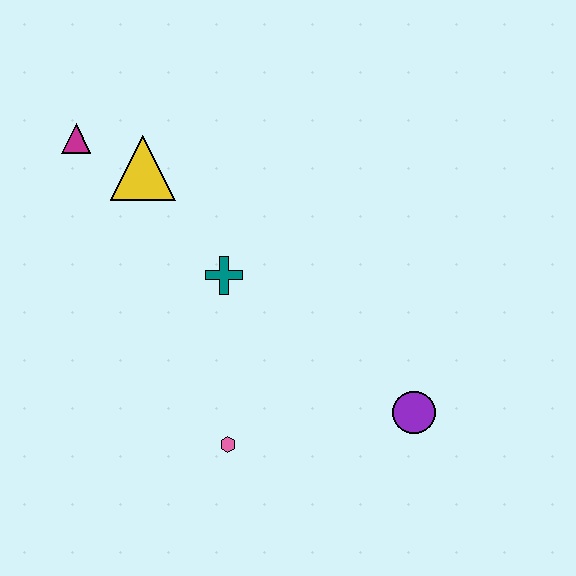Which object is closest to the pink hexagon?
The teal cross is closest to the pink hexagon.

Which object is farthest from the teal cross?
The purple circle is farthest from the teal cross.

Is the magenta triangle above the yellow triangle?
Yes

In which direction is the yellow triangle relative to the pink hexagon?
The yellow triangle is above the pink hexagon.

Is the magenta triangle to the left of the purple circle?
Yes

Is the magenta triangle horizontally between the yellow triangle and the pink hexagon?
No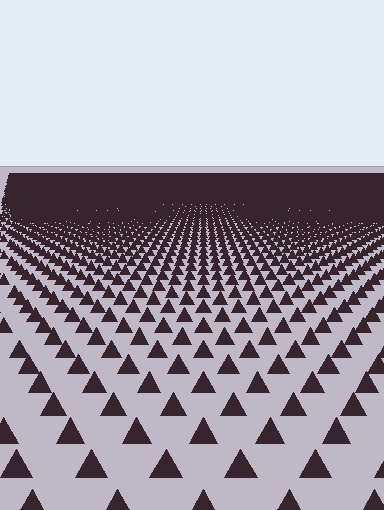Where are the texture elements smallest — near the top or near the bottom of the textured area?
Near the top.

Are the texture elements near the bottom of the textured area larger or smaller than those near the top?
Larger. Near the bottom, elements are closer to the viewer and appear at a bigger on-screen size.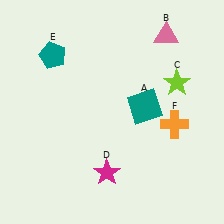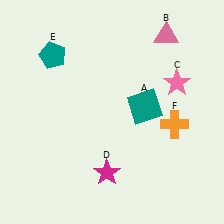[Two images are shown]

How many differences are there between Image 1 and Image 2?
There is 1 difference between the two images.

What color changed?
The star (C) changed from lime in Image 1 to pink in Image 2.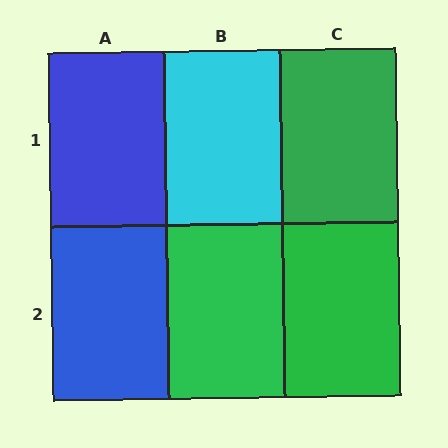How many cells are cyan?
1 cell is cyan.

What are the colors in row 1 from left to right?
Blue, cyan, green.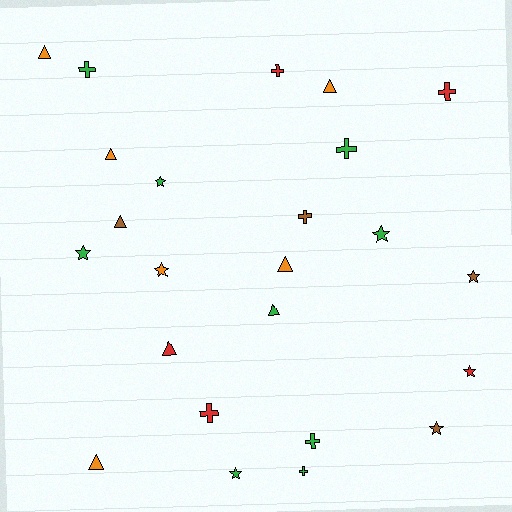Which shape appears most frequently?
Star, with 8 objects.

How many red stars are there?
There is 1 red star.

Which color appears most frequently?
Green, with 9 objects.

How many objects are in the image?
There are 24 objects.